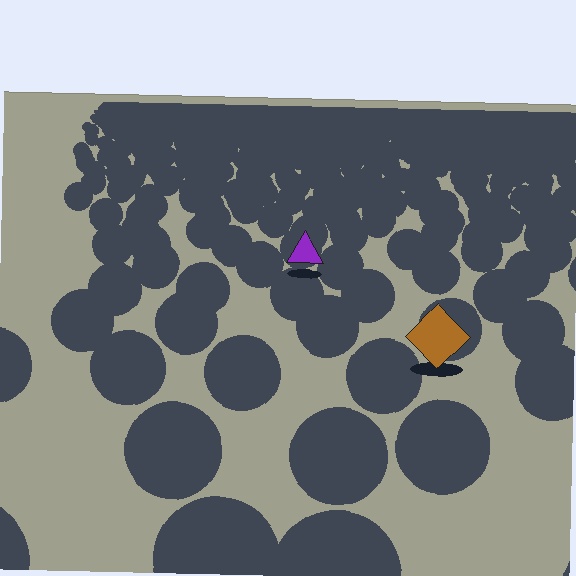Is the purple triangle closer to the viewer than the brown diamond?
No. The brown diamond is closer — you can tell from the texture gradient: the ground texture is coarser near it.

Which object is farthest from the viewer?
The purple triangle is farthest from the viewer. It appears smaller and the ground texture around it is denser.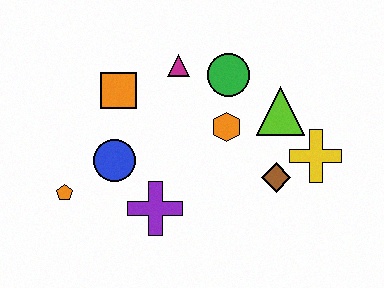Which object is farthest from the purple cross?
The yellow cross is farthest from the purple cross.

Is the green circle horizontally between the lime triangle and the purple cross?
Yes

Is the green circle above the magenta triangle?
No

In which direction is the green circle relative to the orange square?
The green circle is to the right of the orange square.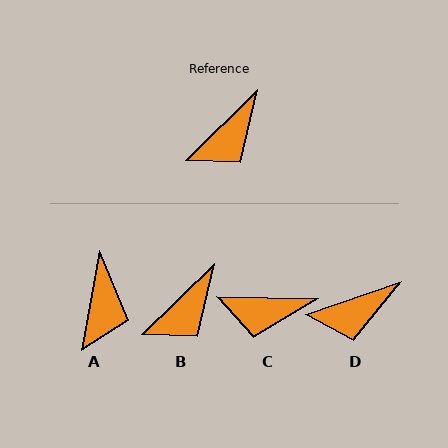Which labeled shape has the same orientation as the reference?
B.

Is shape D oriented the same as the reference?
No, it is off by about 26 degrees.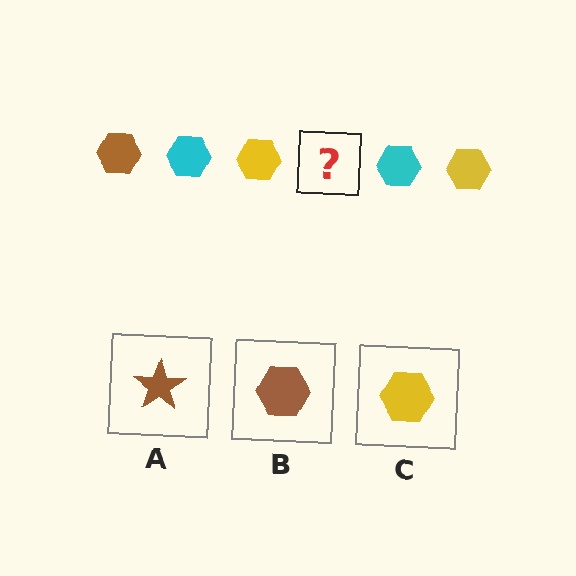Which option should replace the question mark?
Option B.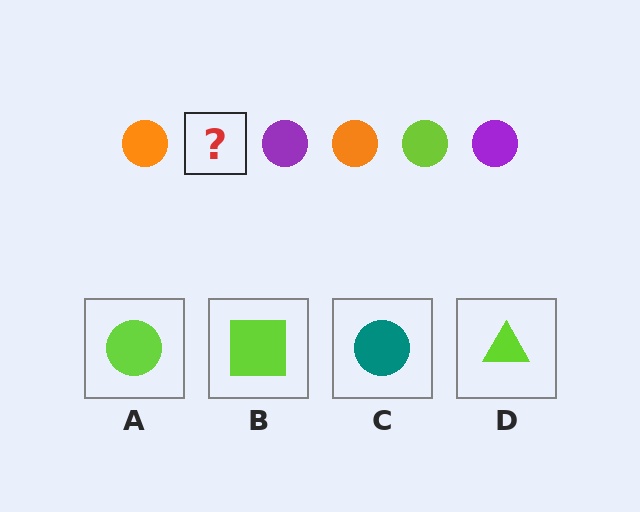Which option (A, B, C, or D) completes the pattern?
A.